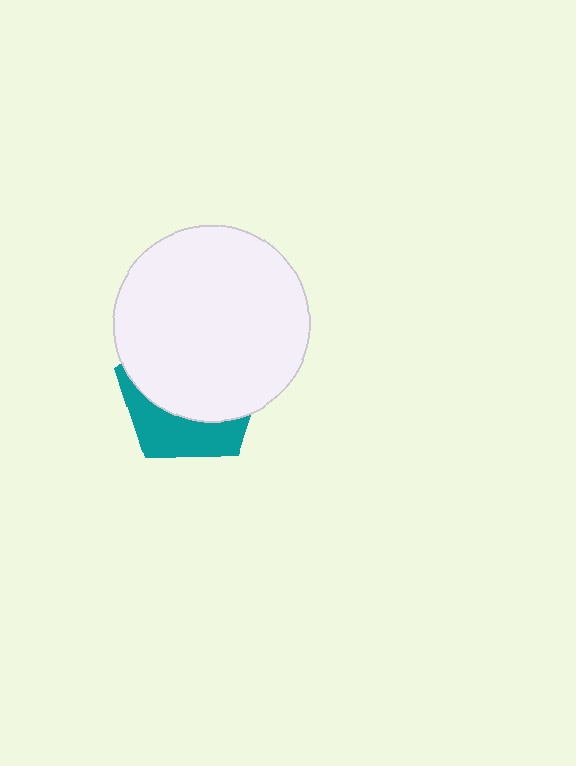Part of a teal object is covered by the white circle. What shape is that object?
It is a pentagon.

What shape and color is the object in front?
The object in front is a white circle.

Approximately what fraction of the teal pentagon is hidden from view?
Roughly 66% of the teal pentagon is hidden behind the white circle.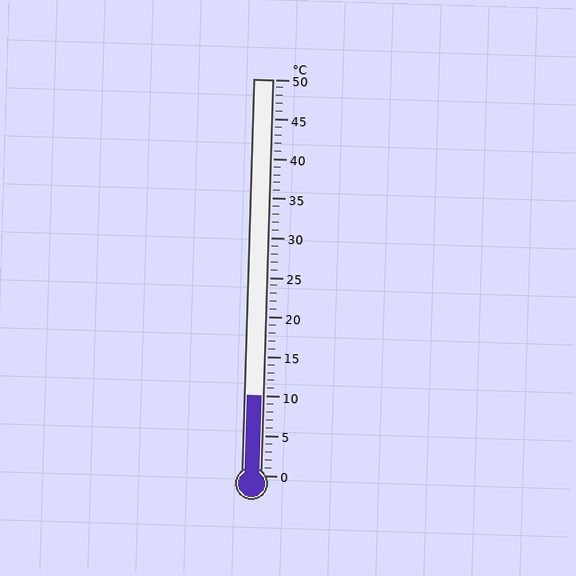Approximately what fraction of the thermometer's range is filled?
The thermometer is filled to approximately 20% of its range.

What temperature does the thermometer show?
The thermometer shows approximately 10°C.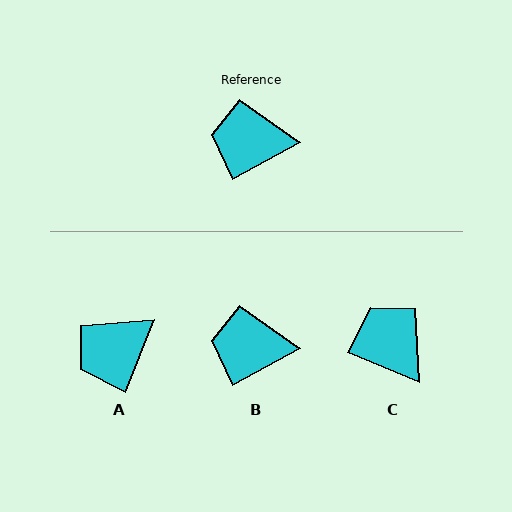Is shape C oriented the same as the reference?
No, it is off by about 52 degrees.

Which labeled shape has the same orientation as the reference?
B.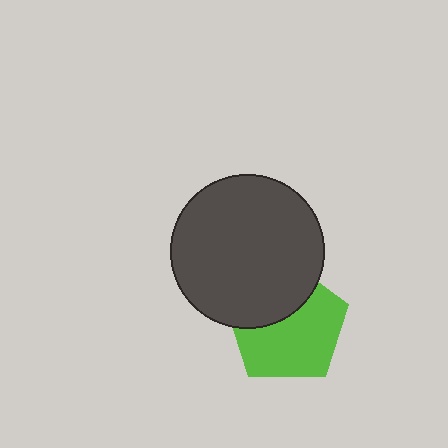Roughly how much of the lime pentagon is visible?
About half of it is visible (roughly 63%).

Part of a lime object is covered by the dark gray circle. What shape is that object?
It is a pentagon.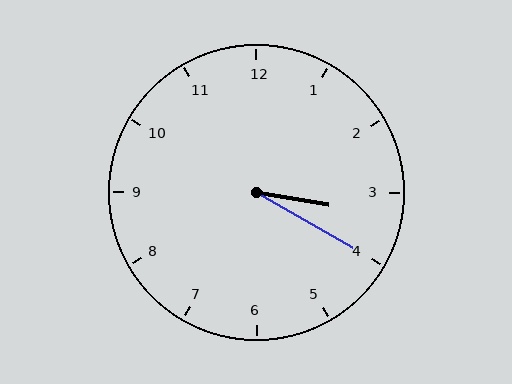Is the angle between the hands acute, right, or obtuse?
It is acute.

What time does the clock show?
3:20.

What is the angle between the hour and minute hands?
Approximately 20 degrees.